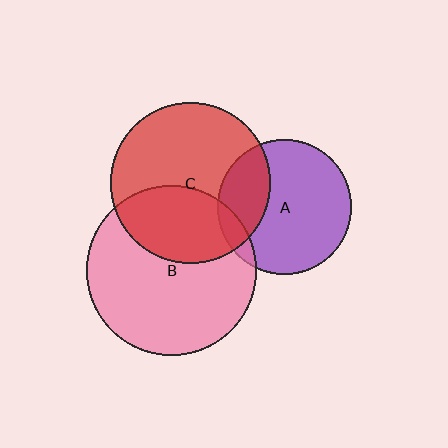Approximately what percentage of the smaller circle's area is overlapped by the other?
Approximately 10%.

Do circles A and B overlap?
Yes.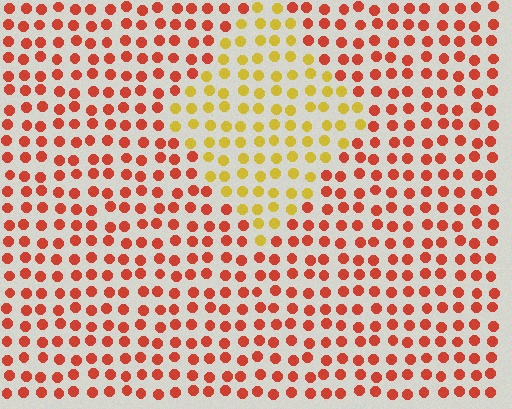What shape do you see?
I see a diamond.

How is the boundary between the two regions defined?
The boundary is defined purely by a slight shift in hue (about 47 degrees). Spacing, size, and orientation are identical on both sides.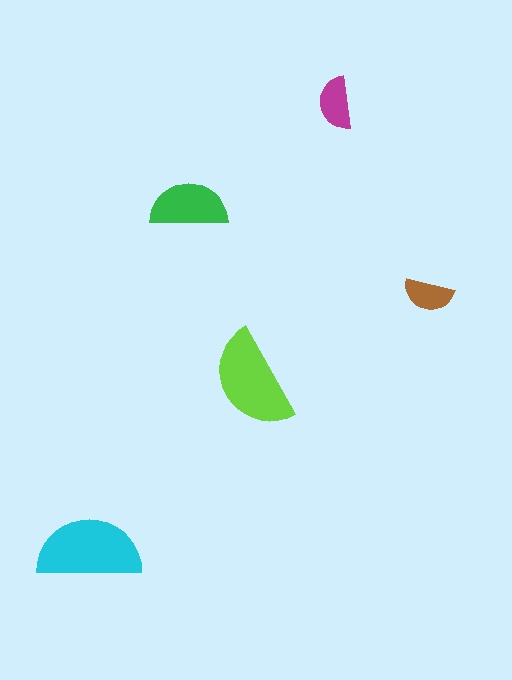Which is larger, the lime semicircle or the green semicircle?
The lime one.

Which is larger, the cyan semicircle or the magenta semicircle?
The cyan one.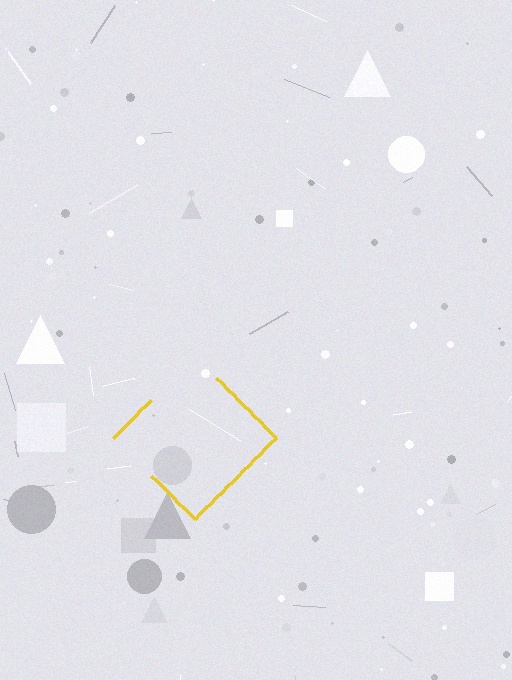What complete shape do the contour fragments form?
The contour fragments form a diamond.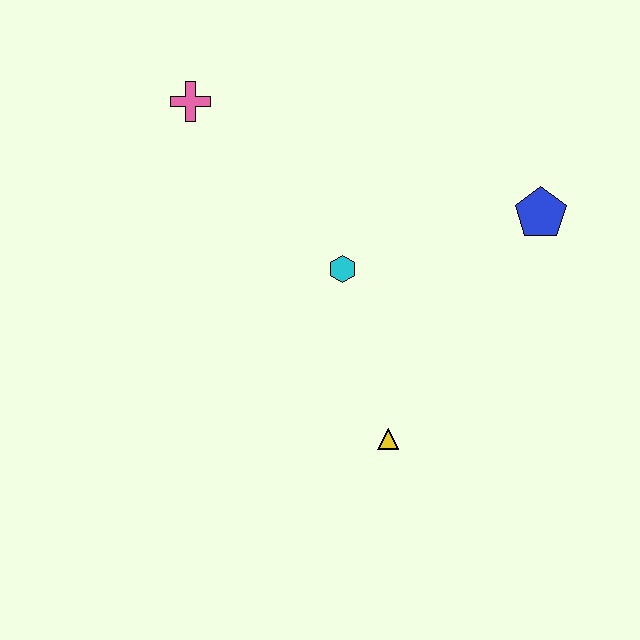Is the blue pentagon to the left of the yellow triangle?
No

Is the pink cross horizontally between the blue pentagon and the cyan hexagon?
No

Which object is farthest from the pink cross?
The yellow triangle is farthest from the pink cross.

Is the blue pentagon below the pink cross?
Yes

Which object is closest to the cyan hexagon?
The yellow triangle is closest to the cyan hexagon.